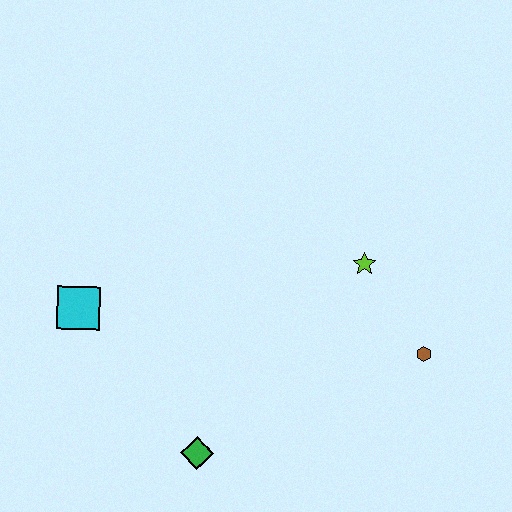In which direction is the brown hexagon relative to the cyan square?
The brown hexagon is to the right of the cyan square.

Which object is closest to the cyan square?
The green diamond is closest to the cyan square.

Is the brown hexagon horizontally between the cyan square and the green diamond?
No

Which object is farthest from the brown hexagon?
The cyan square is farthest from the brown hexagon.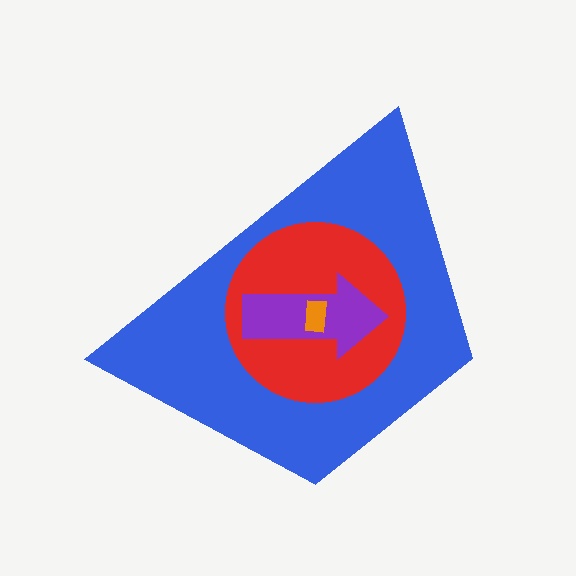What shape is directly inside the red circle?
The purple arrow.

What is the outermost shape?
The blue trapezoid.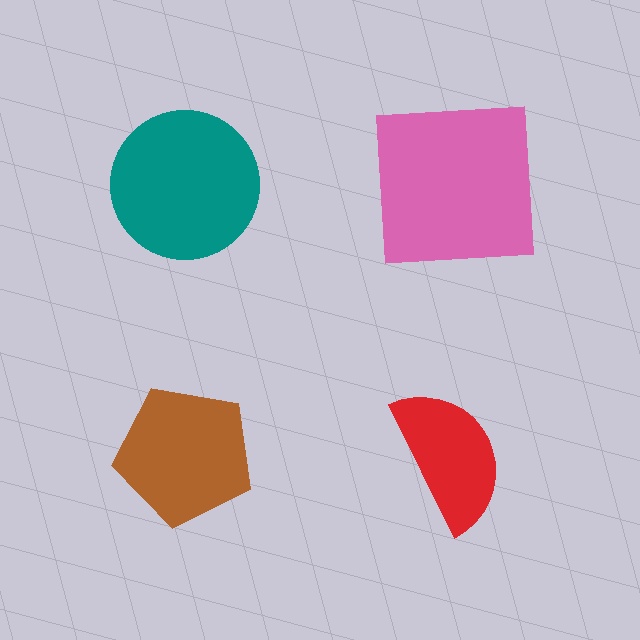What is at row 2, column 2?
A red semicircle.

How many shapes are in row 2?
2 shapes.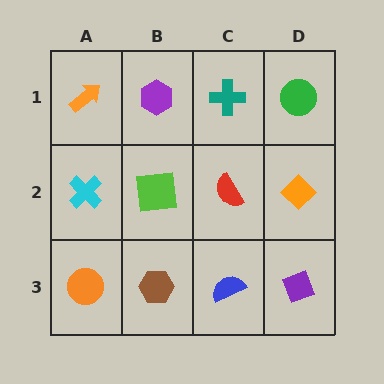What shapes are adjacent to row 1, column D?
An orange diamond (row 2, column D), a teal cross (row 1, column C).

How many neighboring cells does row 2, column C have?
4.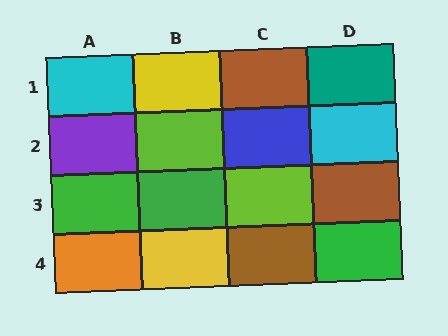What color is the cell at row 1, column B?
Yellow.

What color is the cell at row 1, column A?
Cyan.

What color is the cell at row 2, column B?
Lime.